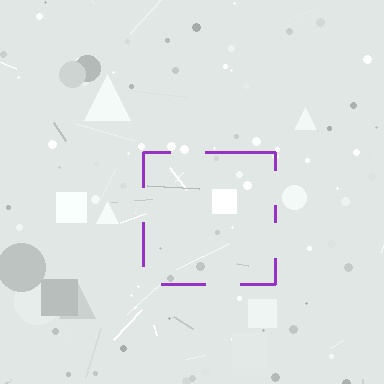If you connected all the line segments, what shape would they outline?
They would outline a square.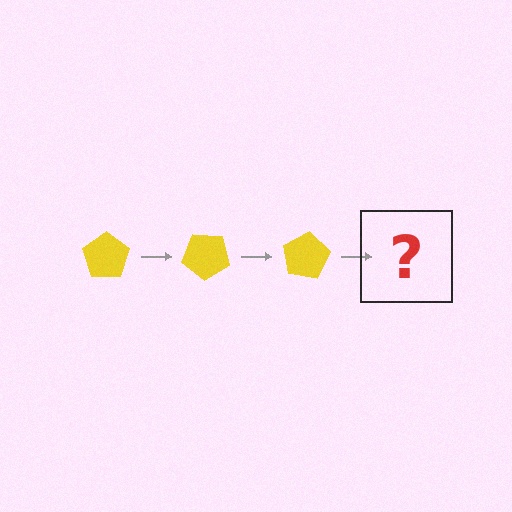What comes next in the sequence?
The next element should be a yellow pentagon rotated 120 degrees.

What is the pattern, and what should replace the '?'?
The pattern is that the pentagon rotates 40 degrees each step. The '?' should be a yellow pentagon rotated 120 degrees.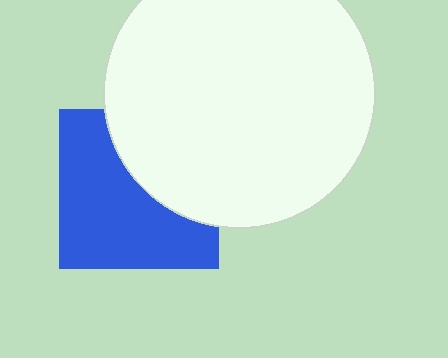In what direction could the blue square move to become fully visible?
The blue square could move toward the lower-left. That would shift it out from behind the white circle entirely.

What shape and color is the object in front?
The object in front is a white circle.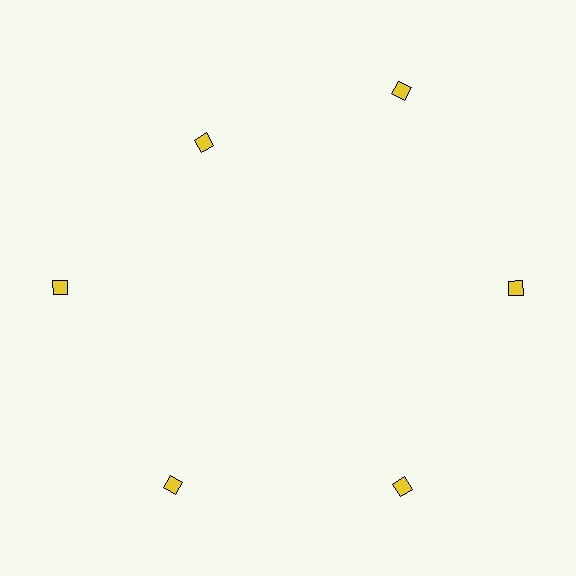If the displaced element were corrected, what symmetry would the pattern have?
It would have 6-fold rotational symmetry — the pattern would map onto itself every 60 degrees.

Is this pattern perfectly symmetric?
No. The 6 yellow diamonds are arranged in a ring, but one element near the 11 o'clock position is pulled inward toward the center, breaking the 6-fold rotational symmetry.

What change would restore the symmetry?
The symmetry would be restored by moving it outward, back onto the ring so that all 6 diamonds sit at equal angles and equal distance from the center.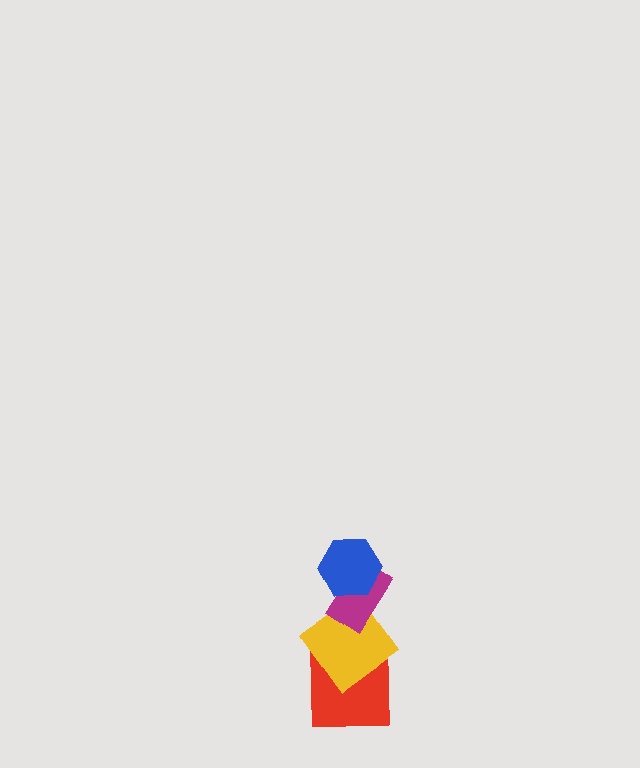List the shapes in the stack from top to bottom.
From top to bottom: the blue hexagon, the magenta rectangle, the yellow diamond, the red square.